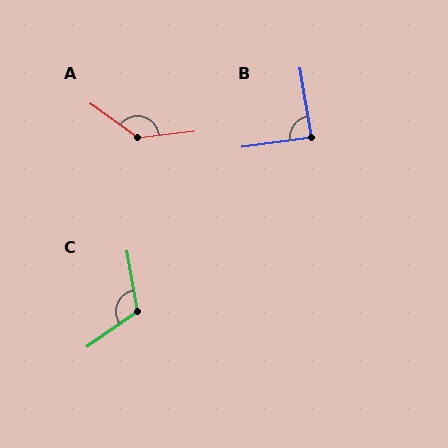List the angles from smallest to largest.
B (88°), C (115°), A (138°).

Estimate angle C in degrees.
Approximately 115 degrees.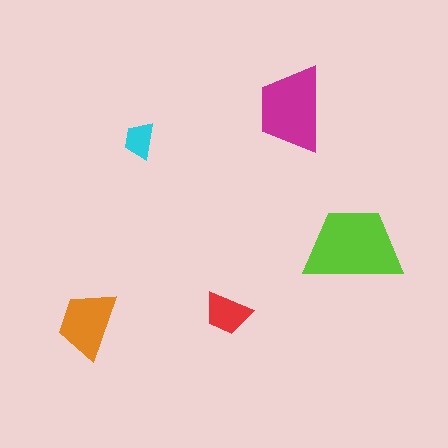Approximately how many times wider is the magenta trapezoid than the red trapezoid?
About 2 times wider.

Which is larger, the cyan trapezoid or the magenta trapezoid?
The magenta one.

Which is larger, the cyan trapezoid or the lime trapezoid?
The lime one.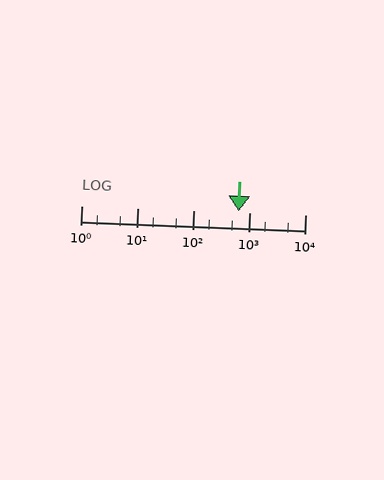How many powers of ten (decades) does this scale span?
The scale spans 4 decades, from 1 to 10000.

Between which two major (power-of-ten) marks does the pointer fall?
The pointer is between 100 and 1000.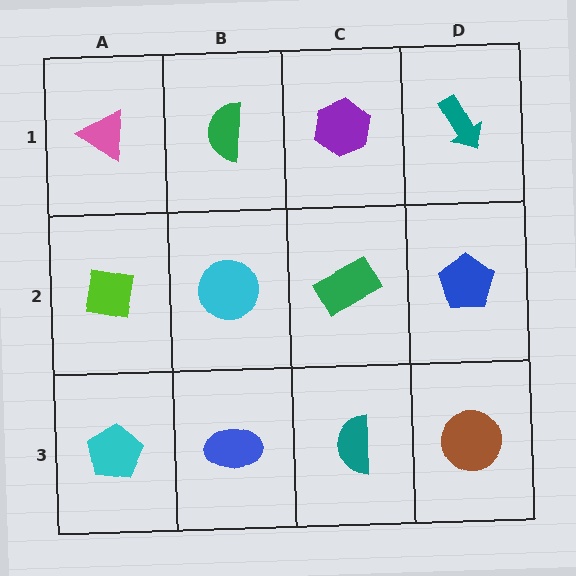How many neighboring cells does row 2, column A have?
3.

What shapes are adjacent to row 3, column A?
A lime square (row 2, column A), a blue ellipse (row 3, column B).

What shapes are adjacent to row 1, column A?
A lime square (row 2, column A), a green semicircle (row 1, column B).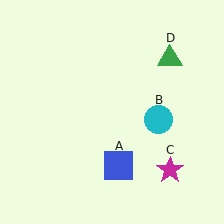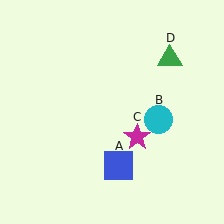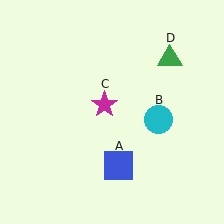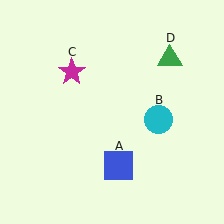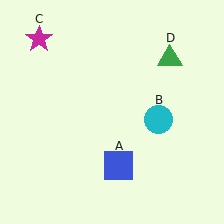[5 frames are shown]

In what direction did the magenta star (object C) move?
The magenta star (object C) moved up and to the left.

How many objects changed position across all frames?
1 object changed position: magenta star (object C).